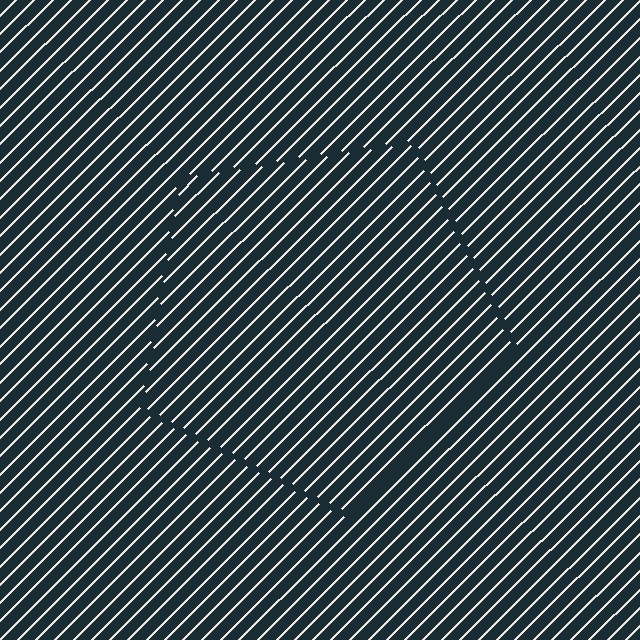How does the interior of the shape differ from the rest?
The interior of the shape contains the same grating, shifted by half a period — the contour is defined by the phase discontinuity where line-ends from the inner and outer gratings abut.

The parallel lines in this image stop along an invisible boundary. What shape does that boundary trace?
An illusory pentagon. The interior of the shape contains the same grating, shifted by half a period — the contour is defined by the phase discontinuity where line-ends from the inner and outer gratings abut.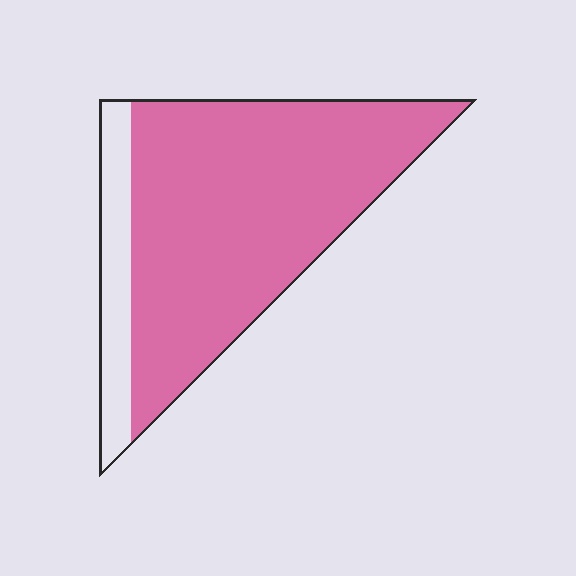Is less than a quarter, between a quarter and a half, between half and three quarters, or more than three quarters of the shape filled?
More than three quarters.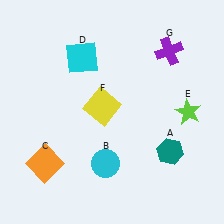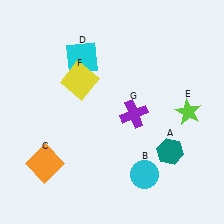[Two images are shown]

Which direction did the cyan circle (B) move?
The cyan circle (B) moved right.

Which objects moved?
The objects that moved are: the cyan circle (B), the yellow square (F), the purple cross (G).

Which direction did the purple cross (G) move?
The purple cross (G) moved down.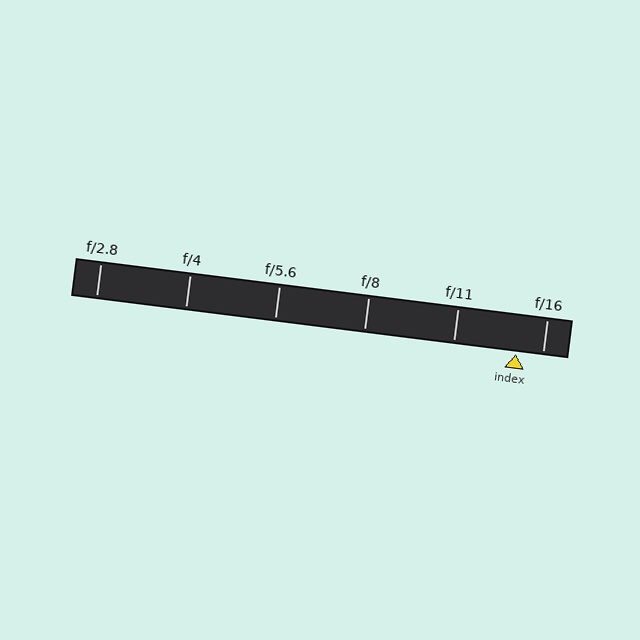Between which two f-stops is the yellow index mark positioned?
The index mark is between f/11 and f/16.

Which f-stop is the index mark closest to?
The index mark is closest to f/16.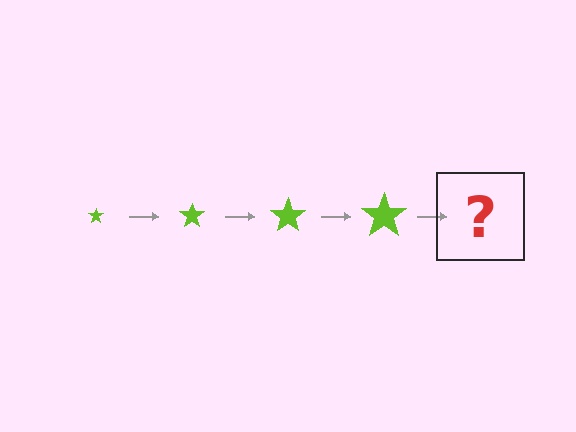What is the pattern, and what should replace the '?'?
The pattern is that the star gets progressively larger each step. The '?' should be a lime star, larger than the previous one.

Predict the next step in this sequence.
The next step is a lime star, larger than the previous one.